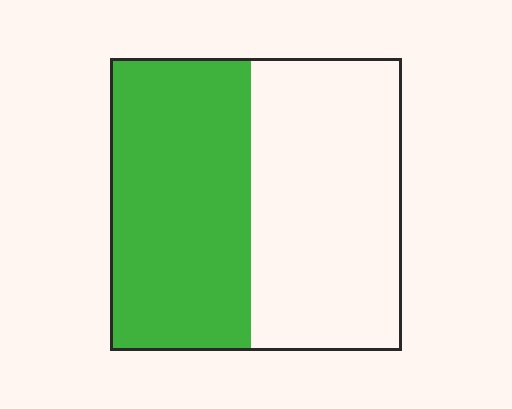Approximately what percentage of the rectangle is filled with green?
Approximately 50%.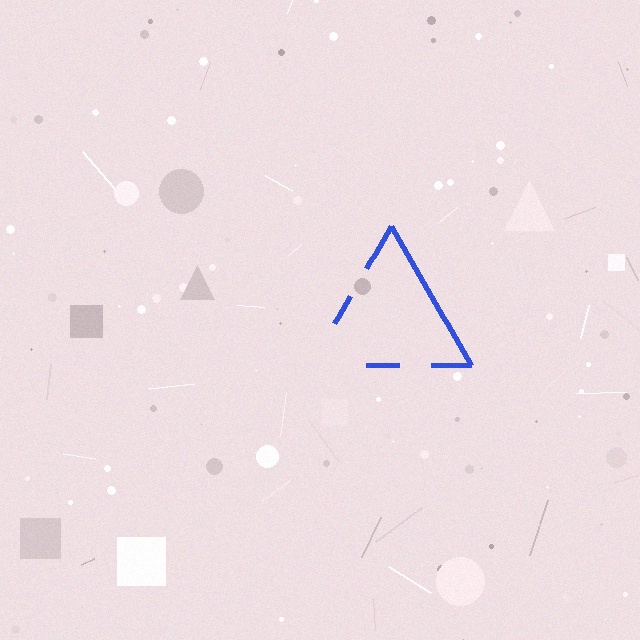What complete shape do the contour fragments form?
The contour fragments form a triangle.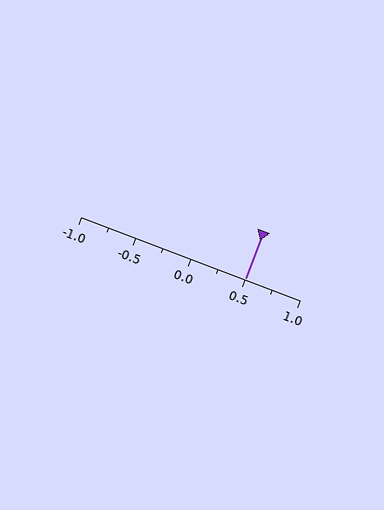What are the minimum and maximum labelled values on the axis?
The axis runs from -1.0 to 1.0.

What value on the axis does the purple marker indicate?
The marker indicates approximately 0.5.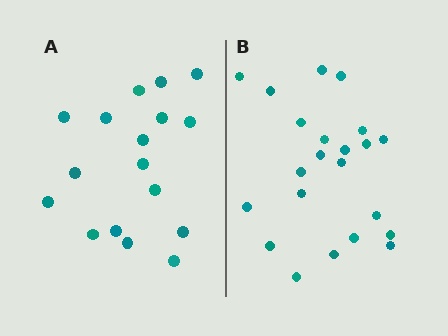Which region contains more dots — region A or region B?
Region B (the right region) has more dots.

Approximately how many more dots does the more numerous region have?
Region B has about 5 more dots than region A.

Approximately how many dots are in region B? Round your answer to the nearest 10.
About 20 dots. (The exact count is 22, which rounds to 20.)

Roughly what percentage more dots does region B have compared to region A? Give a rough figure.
About 30% more.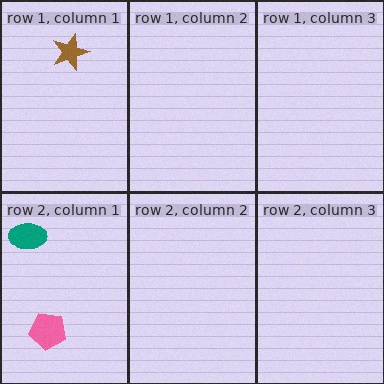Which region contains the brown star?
The row 1, column 1 region.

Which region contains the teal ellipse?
The row 2, column 1 region.